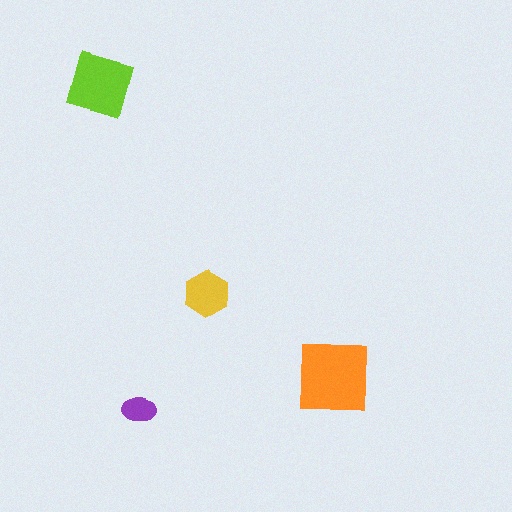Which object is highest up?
The lime diamond is topmost.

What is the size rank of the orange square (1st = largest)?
1st.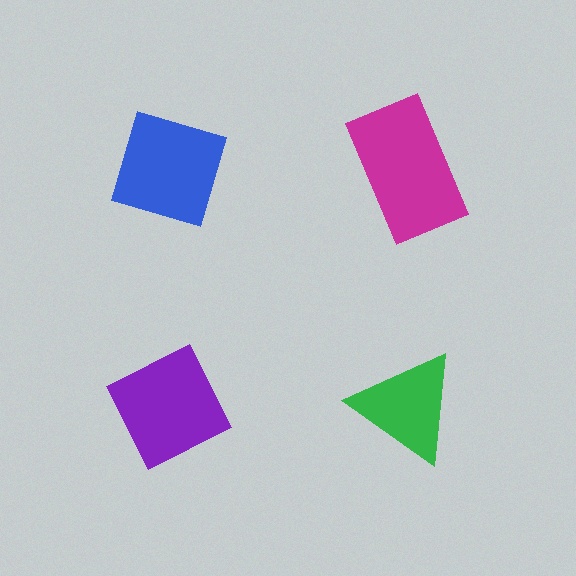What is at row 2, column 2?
A green triangle.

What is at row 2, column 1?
A purple diamond.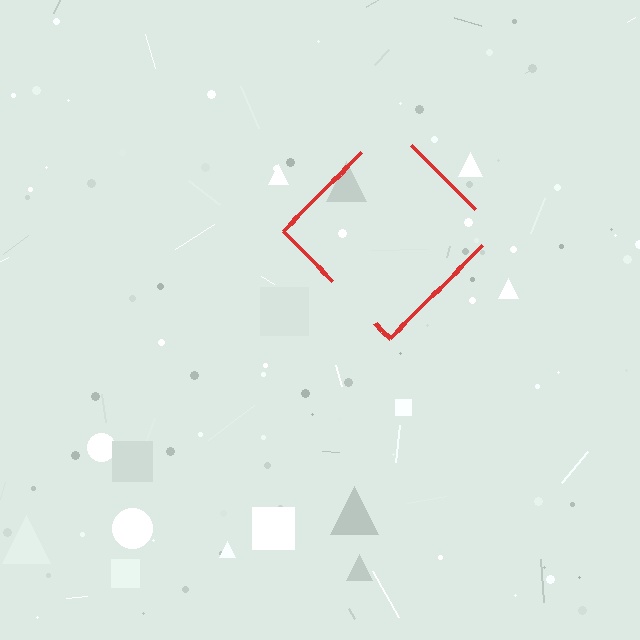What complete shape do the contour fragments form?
The contour fragments form a diamond.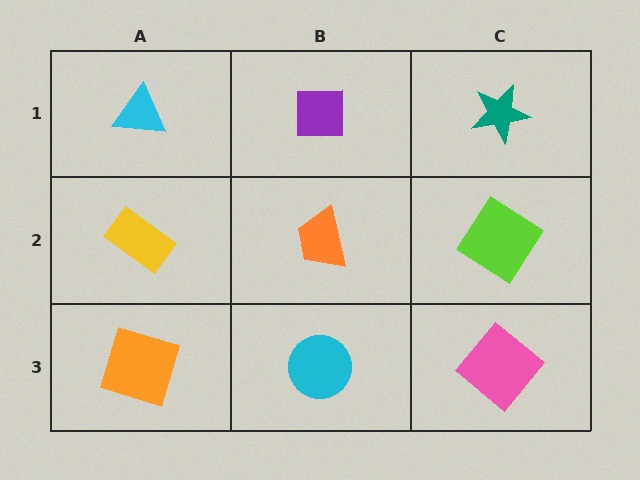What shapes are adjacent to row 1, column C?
A lime diamond (row 2, column C), a purple square (row 1, column B).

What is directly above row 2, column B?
A purple square.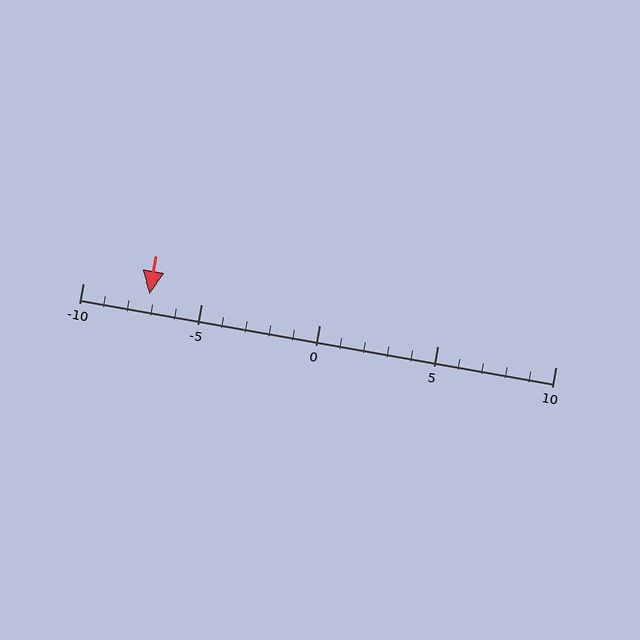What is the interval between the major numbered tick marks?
The major tick marks are spaced 5 units apart.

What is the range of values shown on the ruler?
The ruler shows values from -10 to 10.